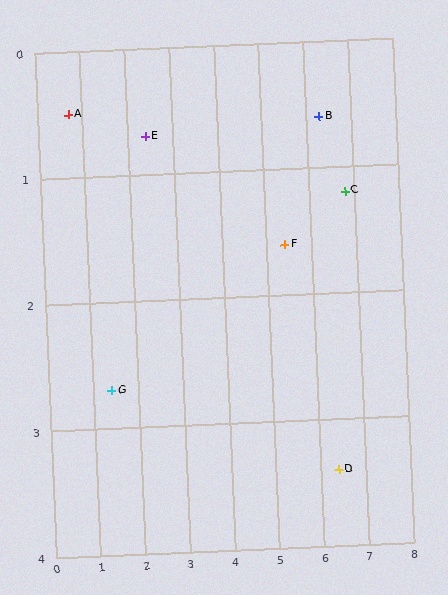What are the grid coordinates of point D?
Point D is at approximately (6.4, 3.4).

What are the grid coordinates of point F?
Point F is at approximately (5.4, 1.6).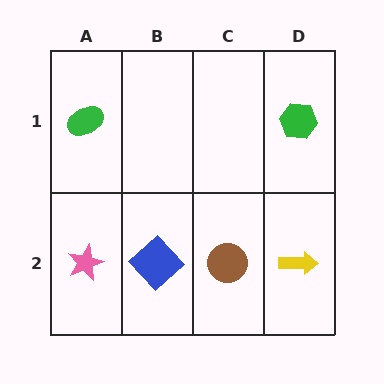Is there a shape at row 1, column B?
No, that cell is empty.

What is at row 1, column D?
A green hexagon.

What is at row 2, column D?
A yellow arrow.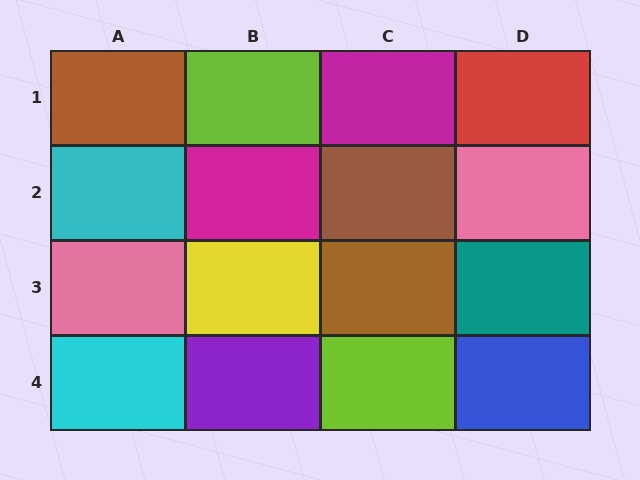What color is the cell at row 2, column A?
Cyan.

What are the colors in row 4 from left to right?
Cyan, purple, lime, blue.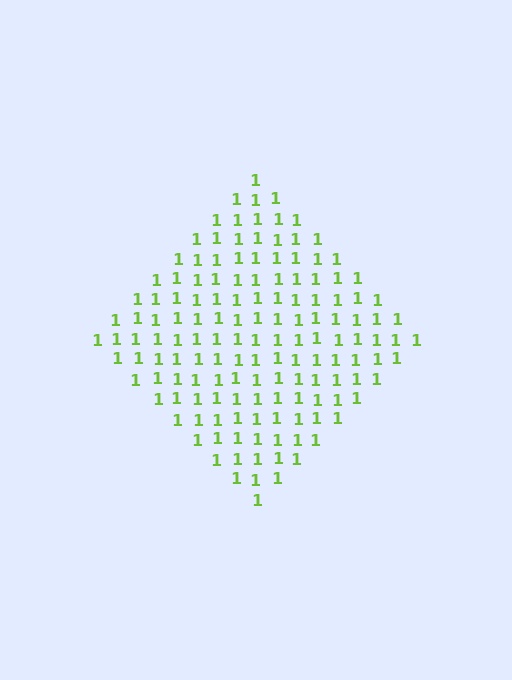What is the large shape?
The large shape is a diamond.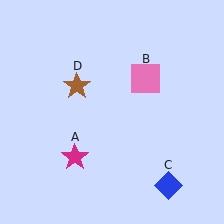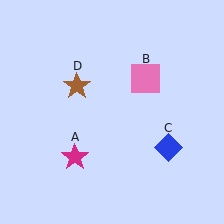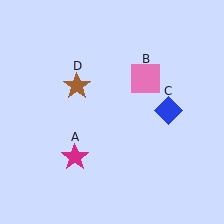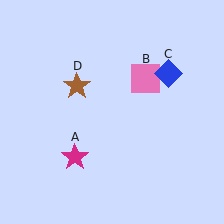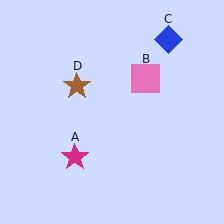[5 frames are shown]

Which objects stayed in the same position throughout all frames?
Magenta star (object A) and pink square (object B) and brown star (object D) remained stationary.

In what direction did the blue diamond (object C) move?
The blue diamond (object C) moved up.